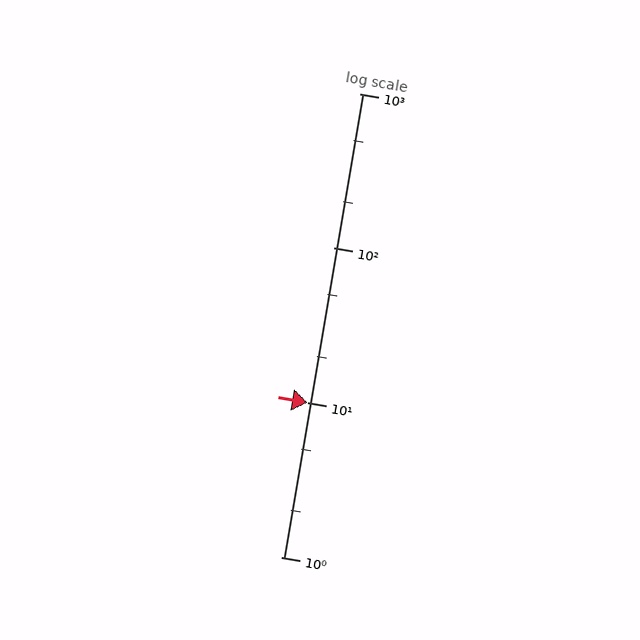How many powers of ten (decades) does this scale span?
The scale spans 3 decades, from 1 to 1000.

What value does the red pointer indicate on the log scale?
The pointer indicates approximately 10.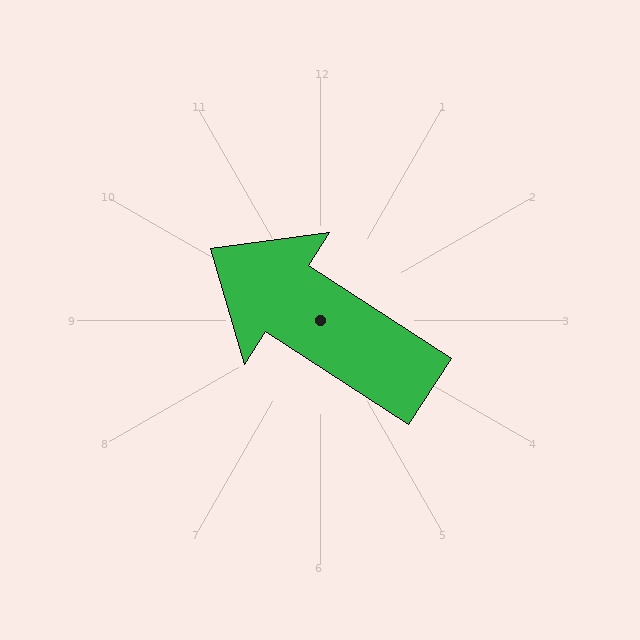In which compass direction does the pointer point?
Northwest.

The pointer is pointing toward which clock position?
Roughly 10 o'clock.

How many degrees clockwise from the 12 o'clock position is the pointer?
Approximately 303 degrees.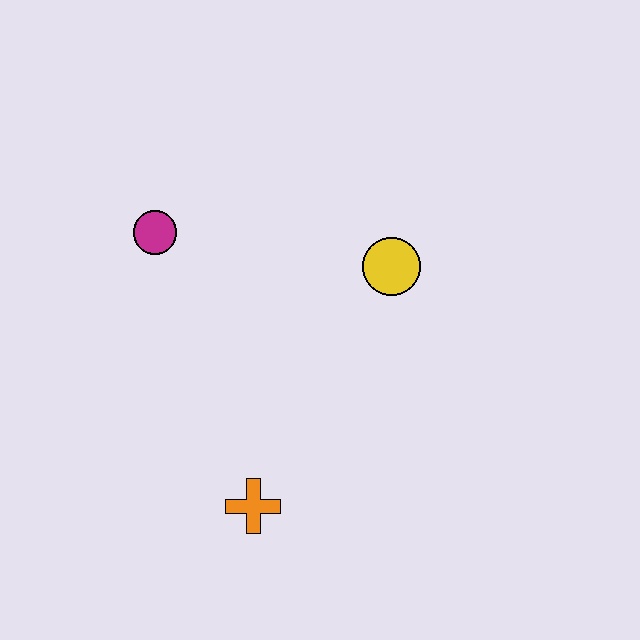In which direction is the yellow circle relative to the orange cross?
The yellow circle is above the orange cross.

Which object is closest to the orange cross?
The yellow circle is closest to the orange cross.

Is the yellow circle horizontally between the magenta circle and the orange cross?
No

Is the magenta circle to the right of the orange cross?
No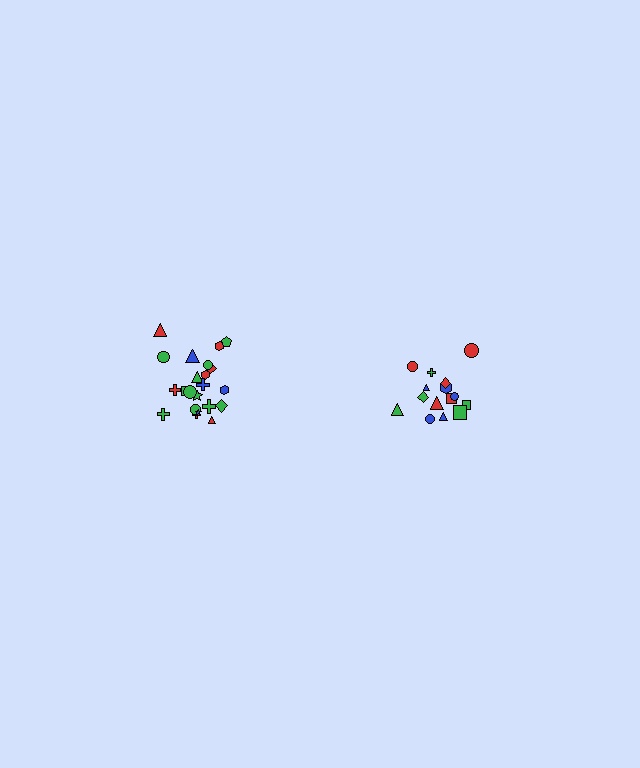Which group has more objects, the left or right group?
The left group.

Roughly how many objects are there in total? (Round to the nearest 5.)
Roughly 35 objects in total.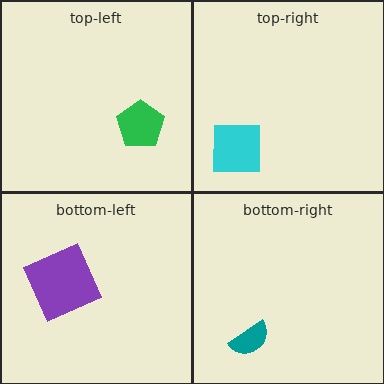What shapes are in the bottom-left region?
The purple square.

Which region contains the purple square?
The bottom-left region.